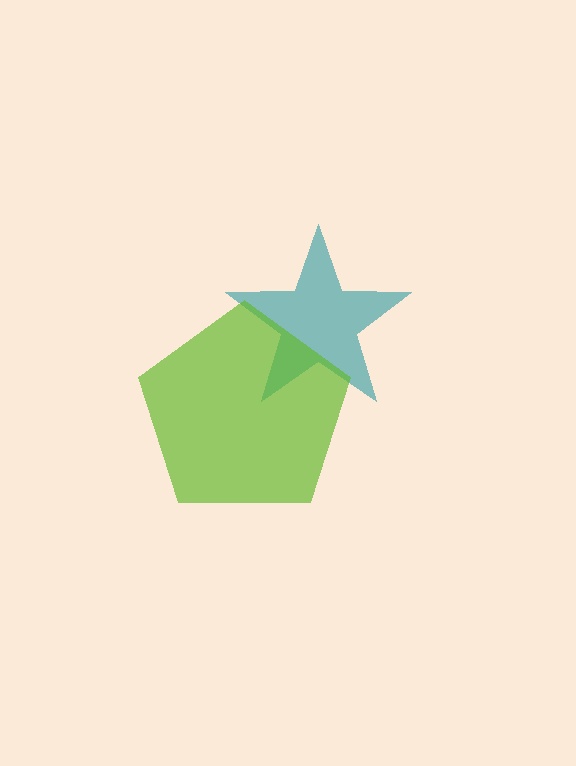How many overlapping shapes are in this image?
There are 2 overlapping shapes in the image.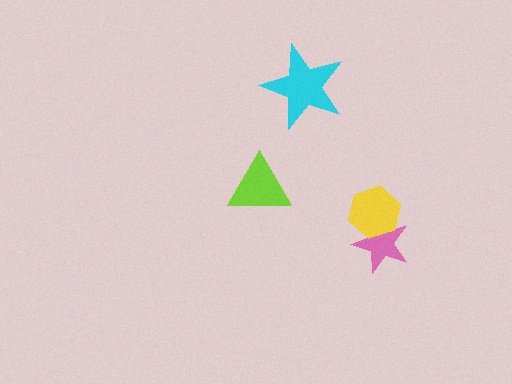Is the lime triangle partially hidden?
No, no other shape covers it.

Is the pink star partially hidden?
Yes, it is partially covered by another shape.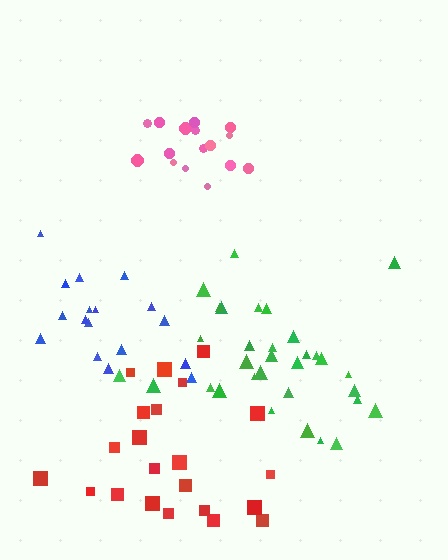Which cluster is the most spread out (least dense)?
Red.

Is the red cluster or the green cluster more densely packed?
Green.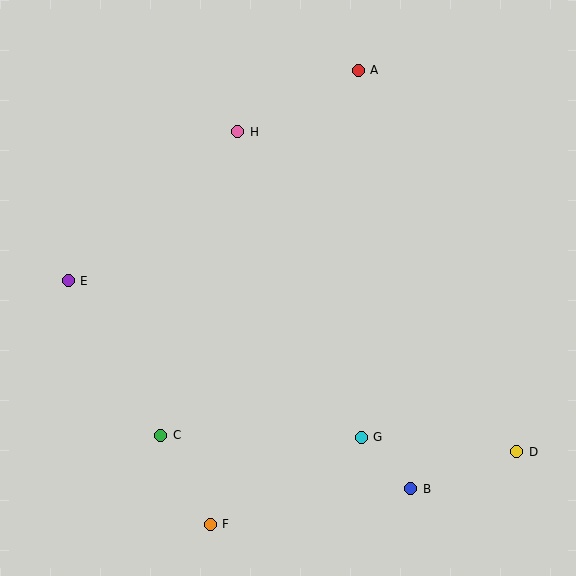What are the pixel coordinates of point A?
Point A is at (358, 70).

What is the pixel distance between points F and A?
The distance between F and A is 478 pixels.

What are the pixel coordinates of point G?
Point G is at (361, 437).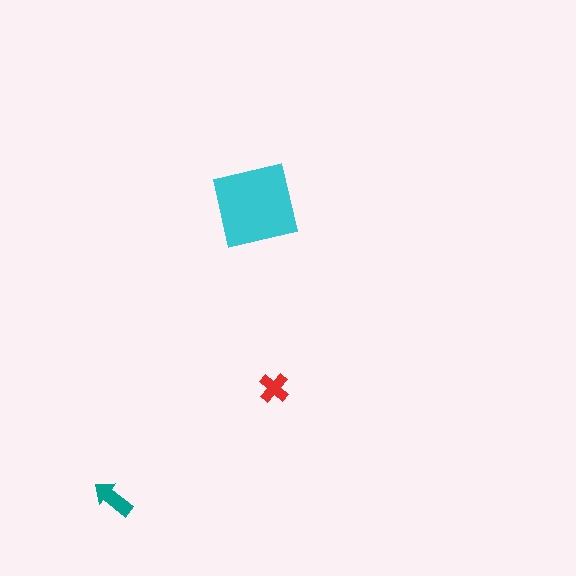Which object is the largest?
The cyan square.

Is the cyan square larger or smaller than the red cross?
Larger.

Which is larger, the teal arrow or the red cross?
The teal arrow.